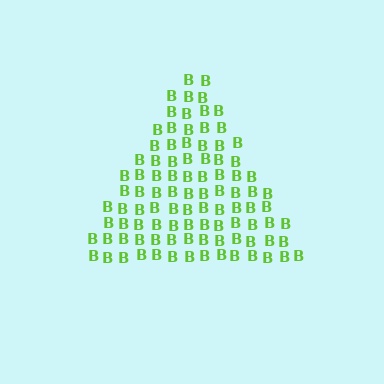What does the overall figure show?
The overall figure shows a triangle.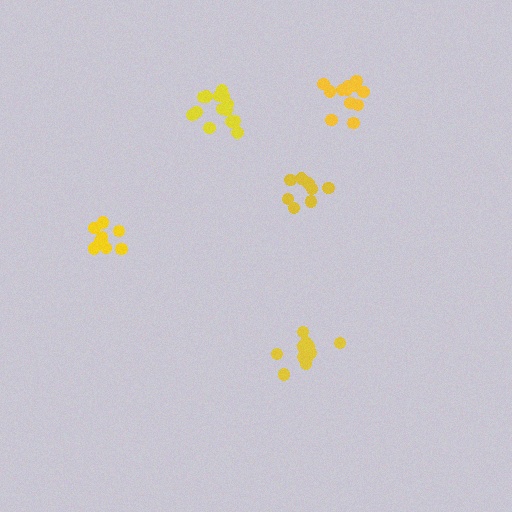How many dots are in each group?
Group 1: 8 dots, Group 2: 9 dots, Group 3: 11 dots, Group 4: 14 dots, Group 5: 13 dots (55 total).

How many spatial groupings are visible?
There are 5 spatial groupings.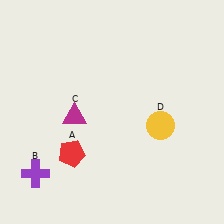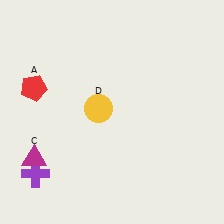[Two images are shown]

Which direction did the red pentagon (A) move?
The red pentagon (A) moved up.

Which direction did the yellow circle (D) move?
The yellow circle (D) moved left.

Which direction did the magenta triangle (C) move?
The magenta triangle (C) moved down.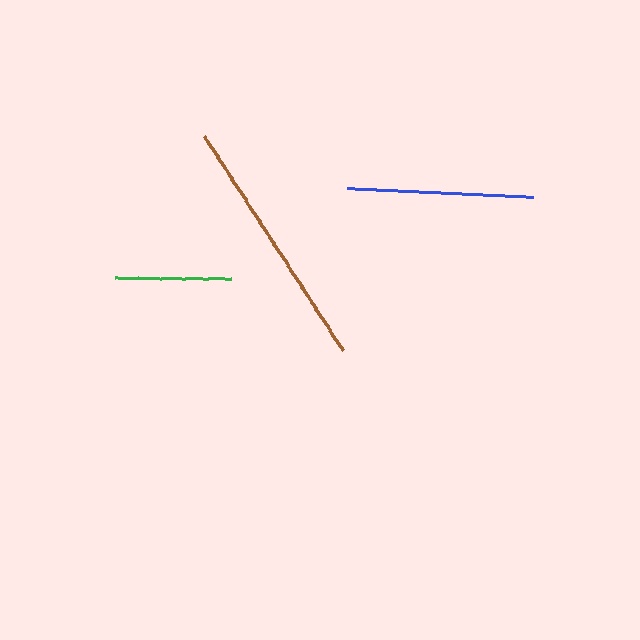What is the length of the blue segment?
The blue segment is approximately 186 pixels long.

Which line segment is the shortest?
The green line is the shortest at approximately 116 pixels.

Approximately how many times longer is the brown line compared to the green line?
The brown line is approximately 2.2 times the length of the green line.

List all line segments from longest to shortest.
From longest to shortest: brown, blue, green.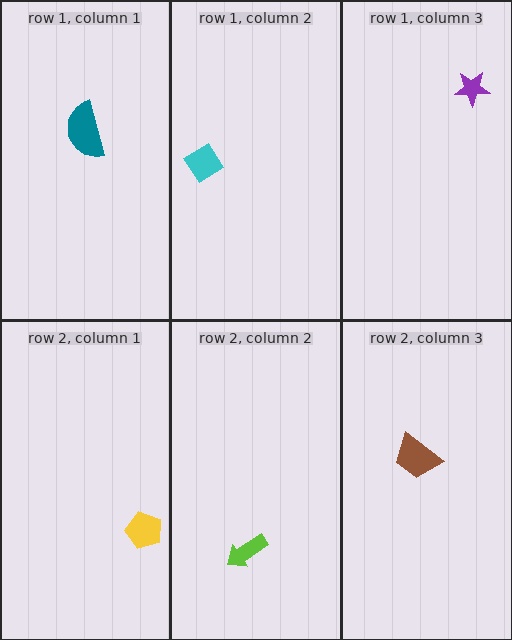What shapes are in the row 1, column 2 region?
The cyan diamond.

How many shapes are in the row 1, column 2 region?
1.